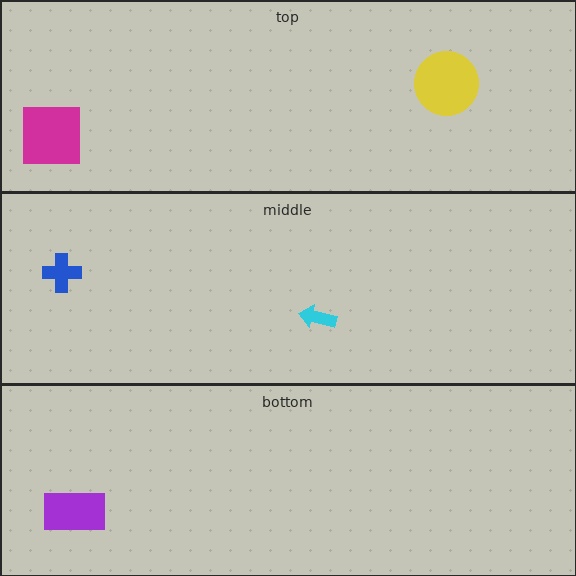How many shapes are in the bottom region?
1.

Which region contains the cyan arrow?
The middle region.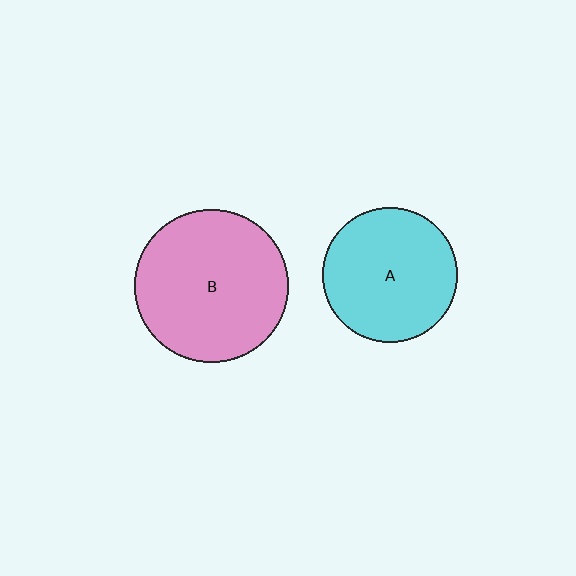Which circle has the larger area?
Circle B (pink).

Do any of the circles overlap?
No, none of the circles overlap.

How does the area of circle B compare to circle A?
Approximately 1.3 times.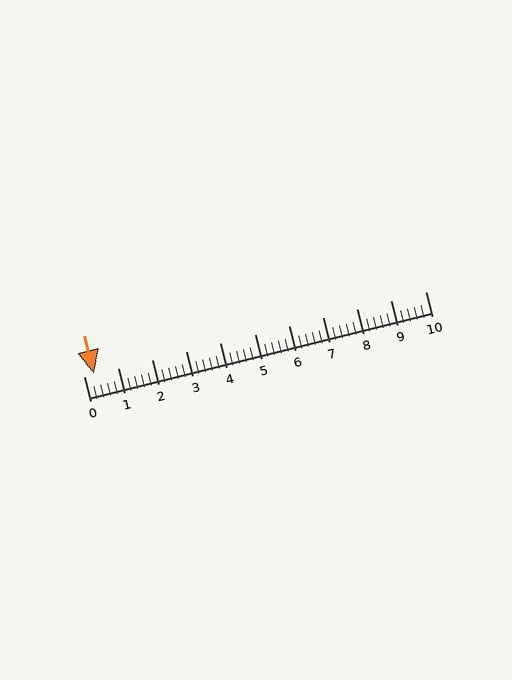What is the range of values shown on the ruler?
The ruler shows values from 0 to 10.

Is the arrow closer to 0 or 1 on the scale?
The arrow is closer to 0.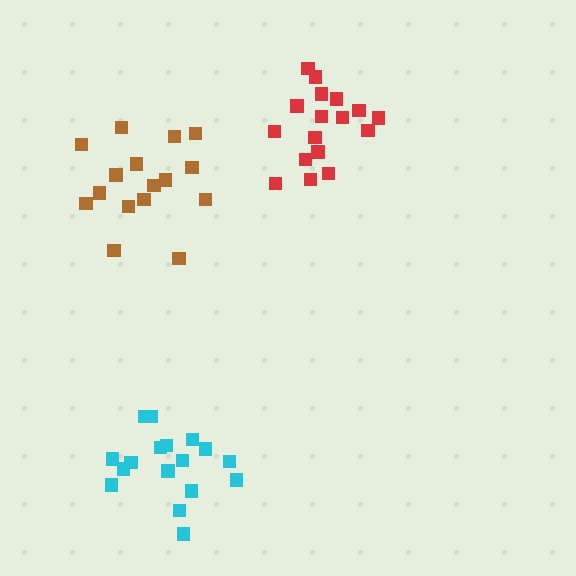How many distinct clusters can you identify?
There are 3 distinct clusters.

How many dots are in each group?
Group 1: 17 dots, Group 2: 16 dots, Group 3: 17 dots (50 total).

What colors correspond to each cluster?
The clusters are colored: cyan, brown, red.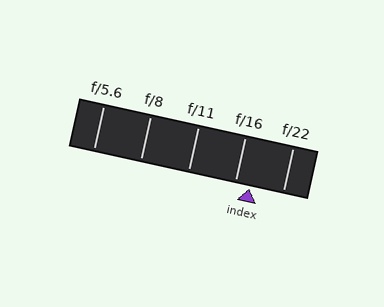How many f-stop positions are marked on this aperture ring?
There are 5 f-stop positions marked.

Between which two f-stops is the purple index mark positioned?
The index mark is between f/16 and f/22.